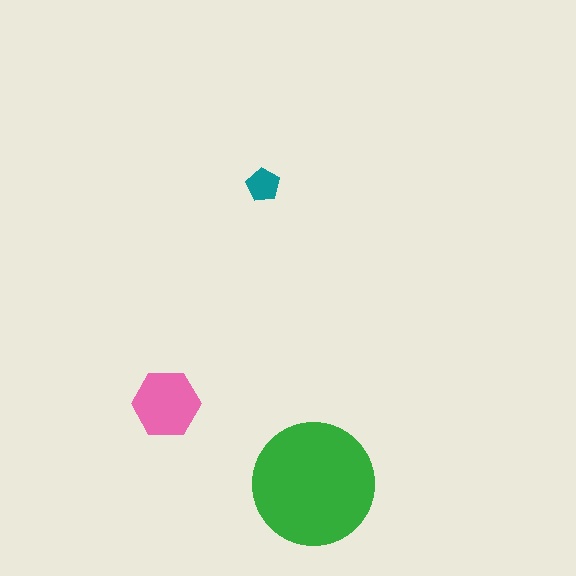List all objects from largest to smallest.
The green circle, the pink hexagon, the teal pentagon.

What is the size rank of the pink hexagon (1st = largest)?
2nd.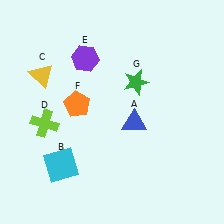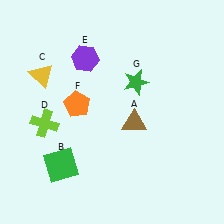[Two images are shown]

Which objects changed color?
A changed from blue to brown. B changed from cyan to green.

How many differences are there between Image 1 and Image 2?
There are 2 differences between the two images.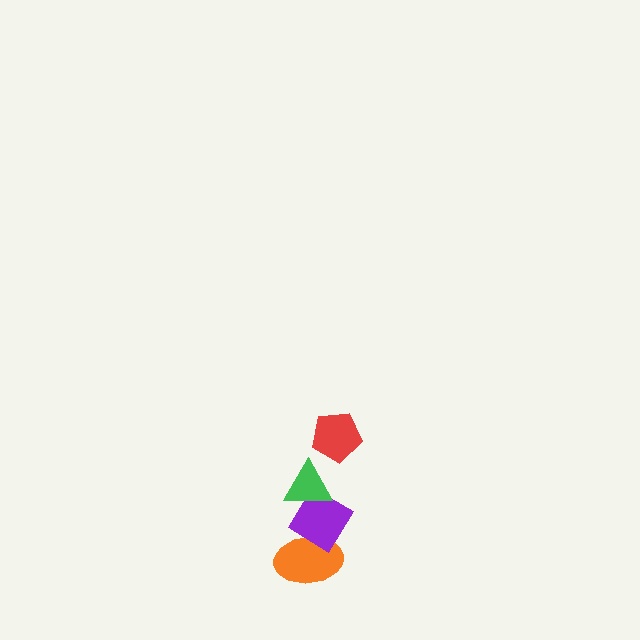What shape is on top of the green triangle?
The red pentagon is on top of the green triangle.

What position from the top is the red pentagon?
The red pentagon is 1st from the top.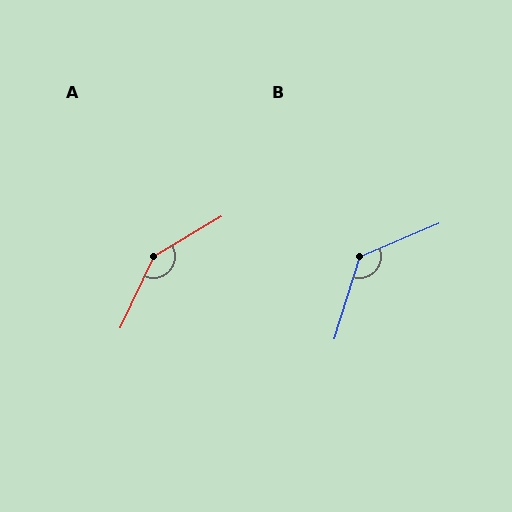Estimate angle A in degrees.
Approximately 146 degrees.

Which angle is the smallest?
B, at approximately 130 degrees.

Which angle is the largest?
A, at approximately 146 degrees.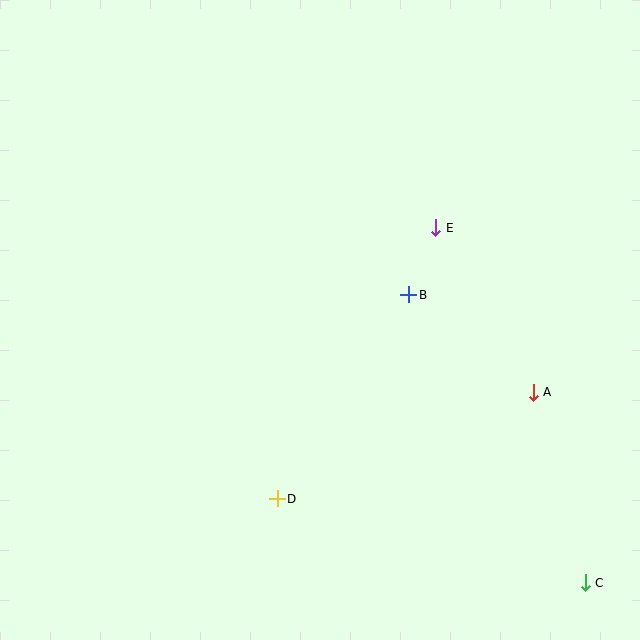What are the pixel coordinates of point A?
Point A is at (533, 392).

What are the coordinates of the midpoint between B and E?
The midpoint between B and E is at (422, 261).